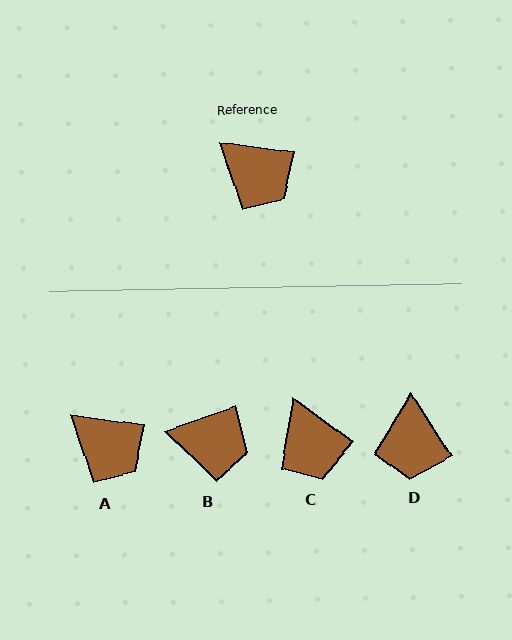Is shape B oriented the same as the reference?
No, it is off by about 27 degrees.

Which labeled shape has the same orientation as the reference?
A.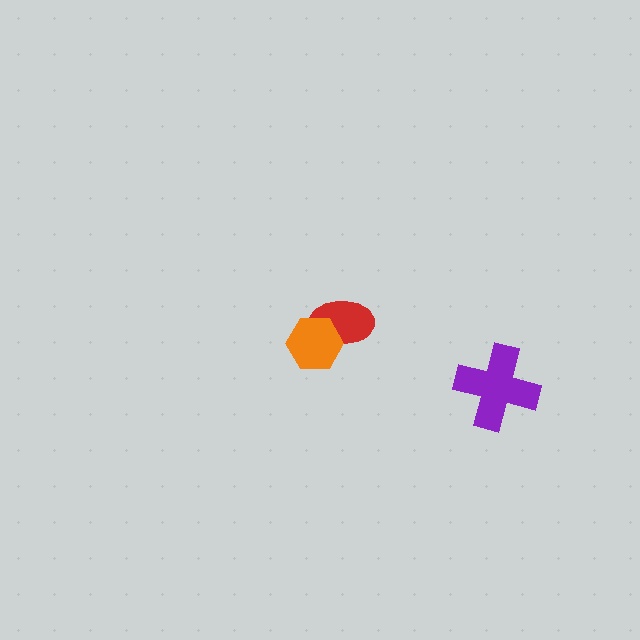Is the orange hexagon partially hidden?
No, no other shape covers it.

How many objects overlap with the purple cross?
0 objects overlap with the purple cross.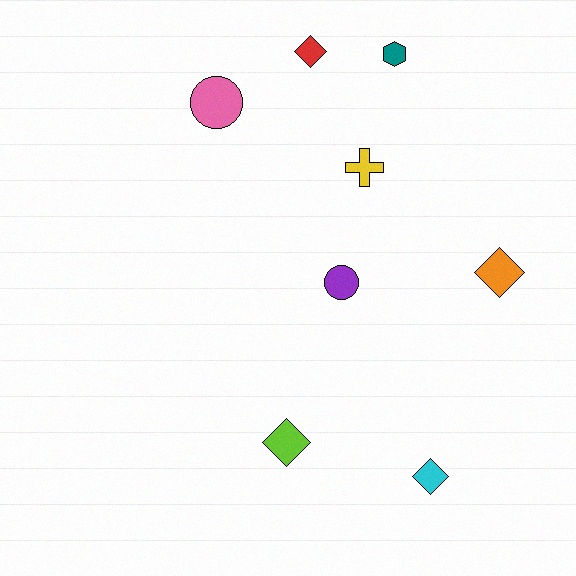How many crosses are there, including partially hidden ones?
There is 1 cross.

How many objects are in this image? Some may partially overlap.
There are 8 objects.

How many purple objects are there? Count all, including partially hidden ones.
There is 1 purple object.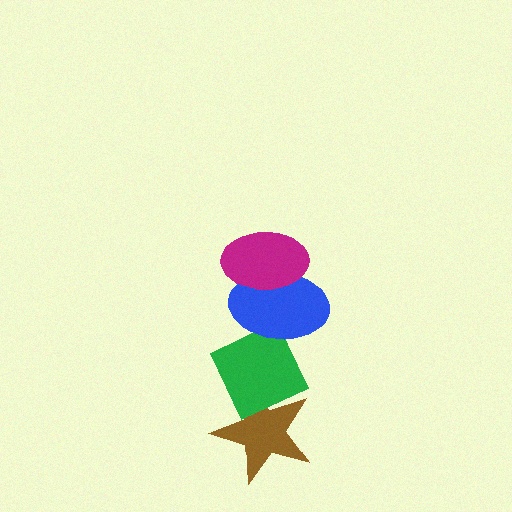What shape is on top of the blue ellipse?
The magenta ellipse is on top of the blue ellipse.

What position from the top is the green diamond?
The green diamond is 3rd from the top.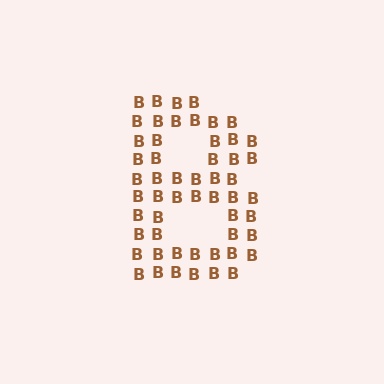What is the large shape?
The large shape is the letter B.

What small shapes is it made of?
It is made of small letter B's.